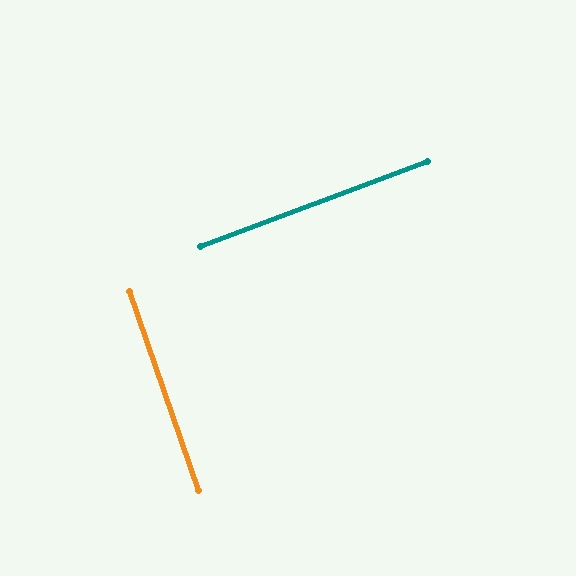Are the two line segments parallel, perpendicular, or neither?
Perpendicular — they meet at approximately 88°.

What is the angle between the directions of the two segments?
Approximately 88 degrees.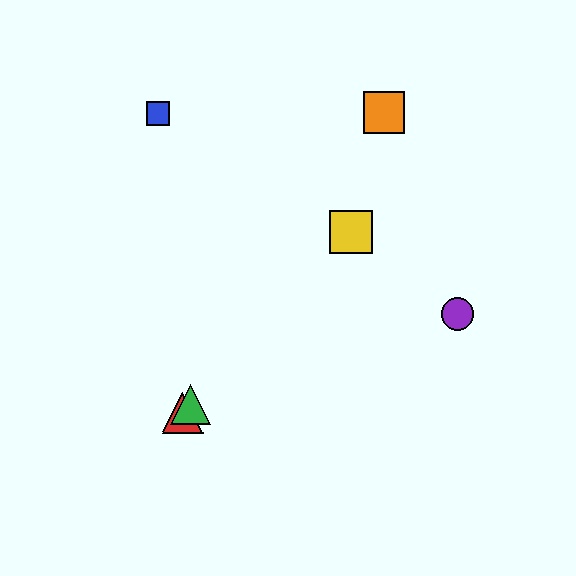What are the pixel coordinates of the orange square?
The orange square is at (384, 112).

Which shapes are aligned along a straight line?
The red triangle, the green triangle, the yellow square are aligned along a straight line.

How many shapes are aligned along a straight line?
3 shapes (the red triangle, the green triangle, the yellow square) are aligned along a straight line.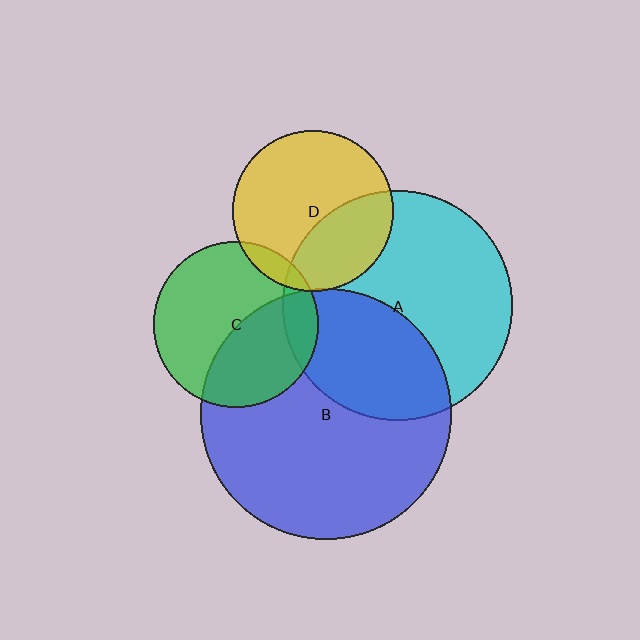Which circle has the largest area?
Circle B (blue).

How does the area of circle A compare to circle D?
Approximately 2.0 times.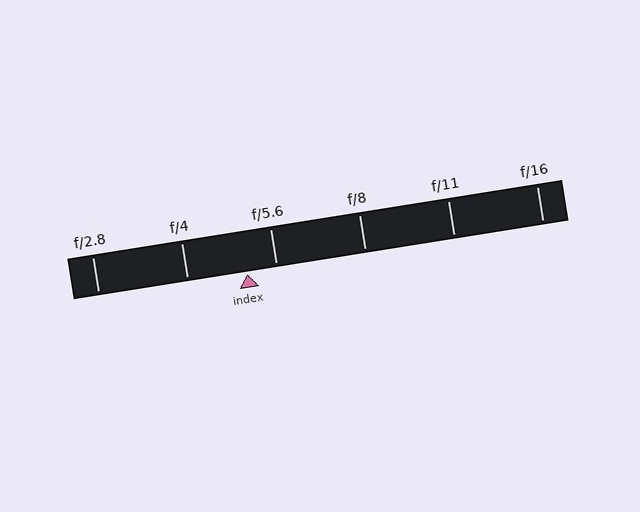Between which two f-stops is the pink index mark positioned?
The index mark is between f/4 and f/5.6.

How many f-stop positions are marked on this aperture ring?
There are 6 f-stop positions marked.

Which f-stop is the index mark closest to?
The index mark is closest to f/5.6.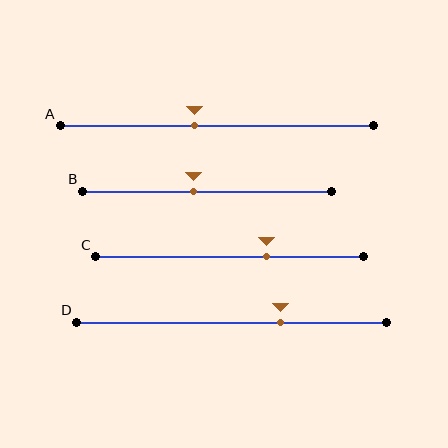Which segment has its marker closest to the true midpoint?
Segment B has its marker closest to the true midpoint.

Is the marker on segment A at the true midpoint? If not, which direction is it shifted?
No, the marker on segment A is shifted to the left by about 7% of the segment length.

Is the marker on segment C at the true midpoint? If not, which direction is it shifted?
No, the marker on segment C is shifted to the right by about 14% of the segment length.